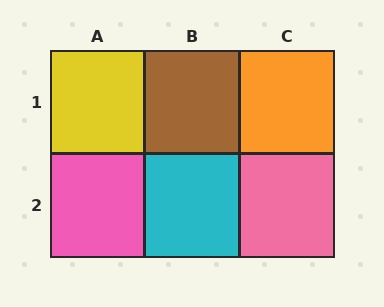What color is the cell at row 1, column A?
Yellow.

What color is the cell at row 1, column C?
Orange.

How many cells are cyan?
1 cell is cyan.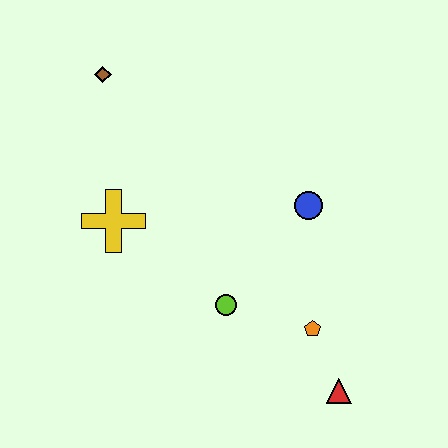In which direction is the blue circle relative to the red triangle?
The blue circle is above the red triangle.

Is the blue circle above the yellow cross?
Yes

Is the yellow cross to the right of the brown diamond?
Yes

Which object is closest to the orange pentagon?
The red triangle is closest to the orange pentagon.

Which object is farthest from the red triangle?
The brown diamond is farthest from the red triangle.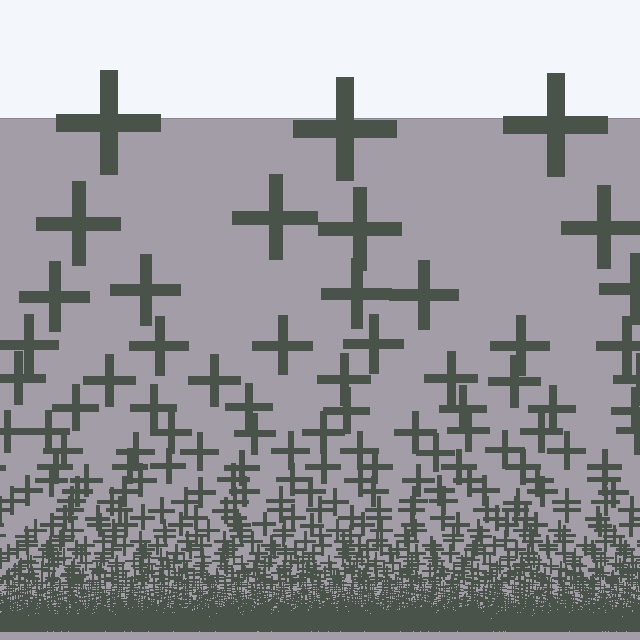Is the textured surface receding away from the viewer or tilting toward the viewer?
The surface appears to tilt toward the viewer. Texture elements get larger and sparser toward the top.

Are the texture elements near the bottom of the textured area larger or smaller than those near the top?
Smaller. The gradient is inverted — elements near the bottom are smaller and denser.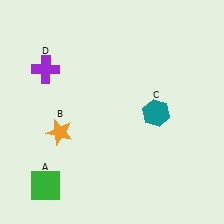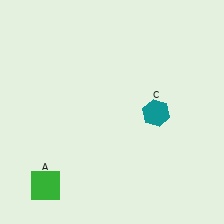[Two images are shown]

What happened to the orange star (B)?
The orange star (B) was removed in Image 2. It was in the bottom-left area of Image 1.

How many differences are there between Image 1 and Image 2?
There are 2 differences between the two images.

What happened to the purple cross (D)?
The purple cross (D) was removed in Image 2. It was in the top-left area of Image 1.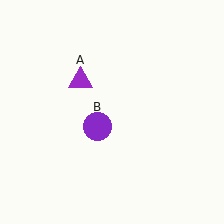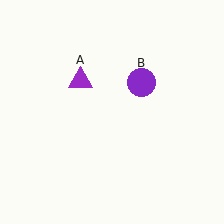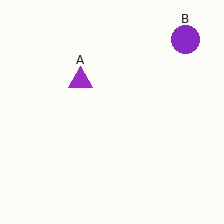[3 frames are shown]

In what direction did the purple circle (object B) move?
The purple circle (object B) moved up and to the right.